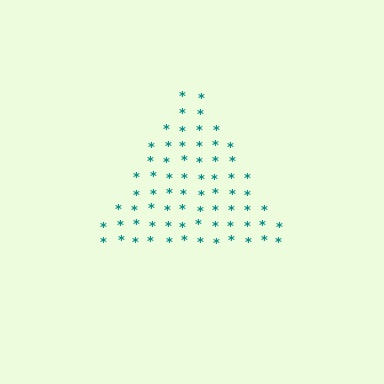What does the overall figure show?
The overall figure shows a triangle.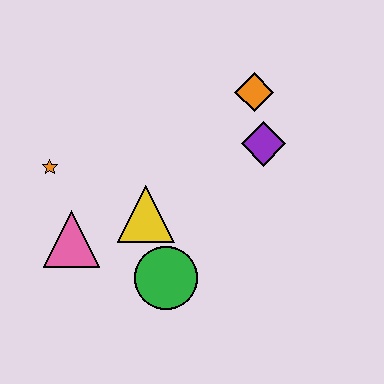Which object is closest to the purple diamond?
The orange diamond is closest to the purple diamond.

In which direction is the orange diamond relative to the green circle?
The orange diamond is above the green circle.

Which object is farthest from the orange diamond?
The pink triangle is farthest from the orange diamond.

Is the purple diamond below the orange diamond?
Yes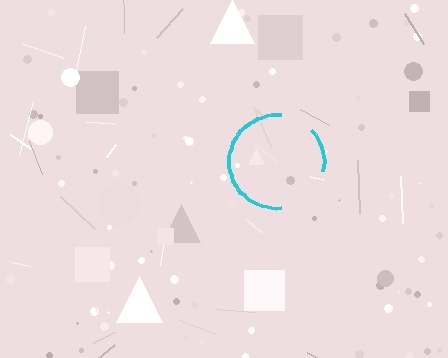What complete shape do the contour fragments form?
The contour fragments form a circle.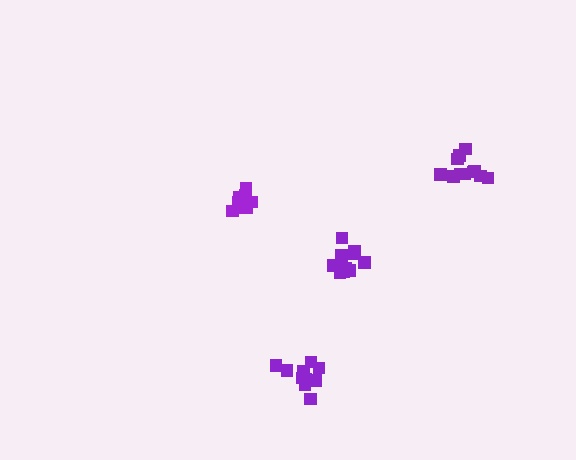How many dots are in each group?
Group 1: 10 dots, Group 2: 11 dots, Group 3: 10 dots, Group 4: 9 dots (40 total).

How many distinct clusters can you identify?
There are 4 distinct clusters.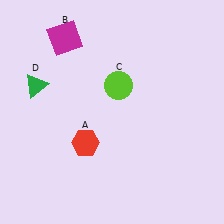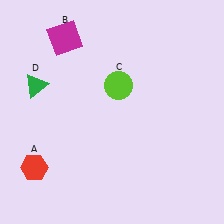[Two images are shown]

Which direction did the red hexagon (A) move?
The red hexagon (A) moved left.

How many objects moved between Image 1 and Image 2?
1 object moved between the two images.